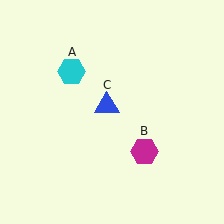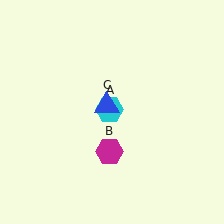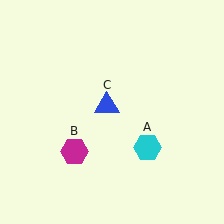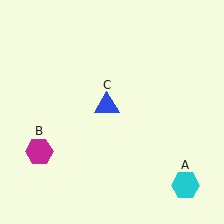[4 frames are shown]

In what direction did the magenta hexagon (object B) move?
The magenta hexagon (object B) moved left.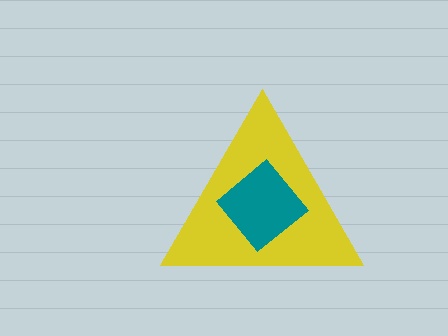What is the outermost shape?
The yellow triangle.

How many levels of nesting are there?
2.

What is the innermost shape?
The teal diamond.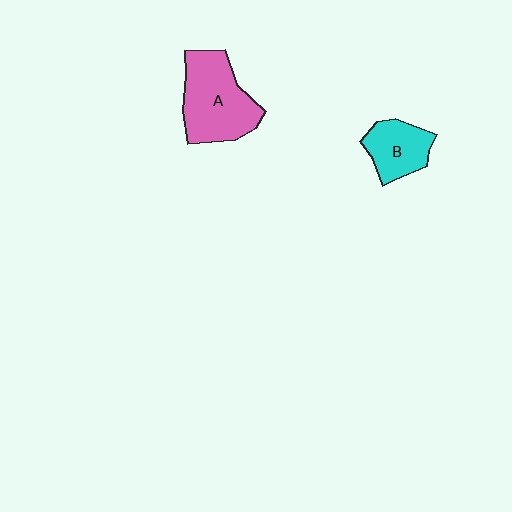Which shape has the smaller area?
Shape B (cyan).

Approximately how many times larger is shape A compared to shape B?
Approximately 1.7 times.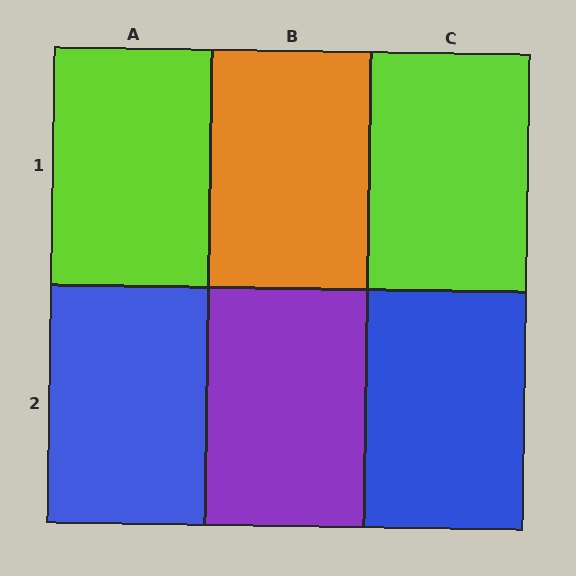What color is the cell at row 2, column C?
Blue.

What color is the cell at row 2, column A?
Blue.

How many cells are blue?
2 cells are blue.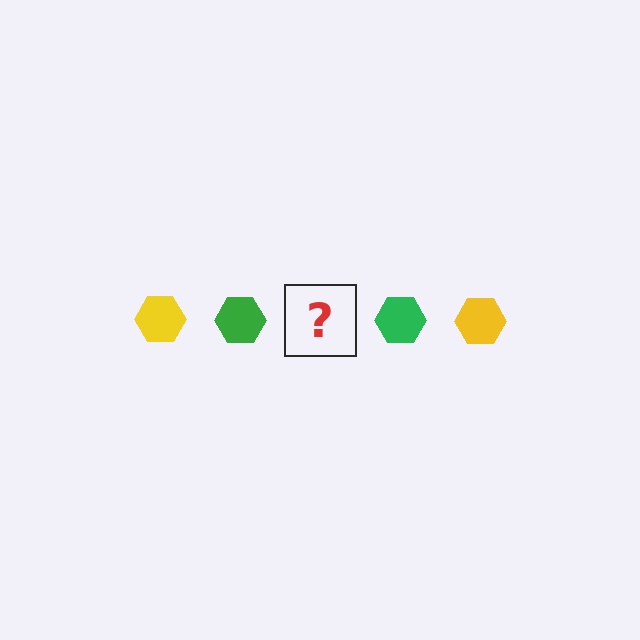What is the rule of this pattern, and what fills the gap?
The rule is that the pattern cycles through yellow, green hexagons. The gap should be filled with a yellow hexagon.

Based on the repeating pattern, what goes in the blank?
The blank should be a yellow hexagon.